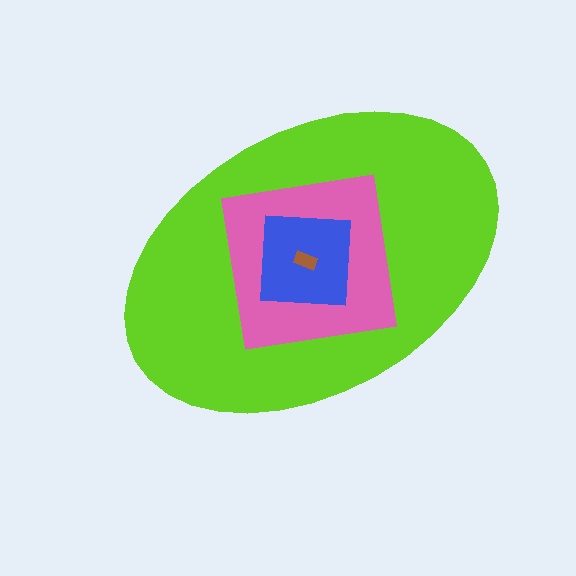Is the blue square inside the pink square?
Yes.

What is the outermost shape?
The lime ellipse.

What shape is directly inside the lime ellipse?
The pink square.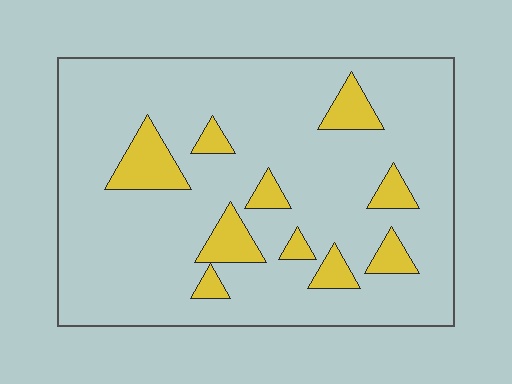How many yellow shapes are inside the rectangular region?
10.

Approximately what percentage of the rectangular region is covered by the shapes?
Approximately 15%.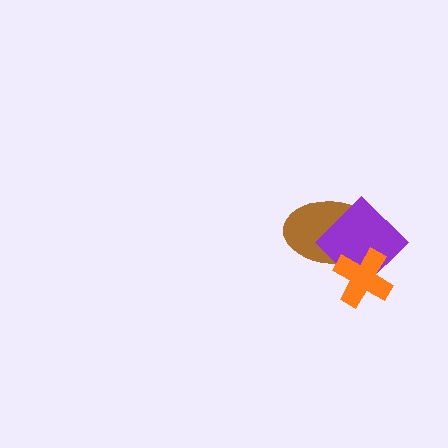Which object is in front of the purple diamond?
The orange cross is in front of the purple diamond.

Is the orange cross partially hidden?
No, no other shape covers it.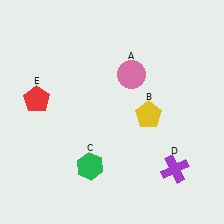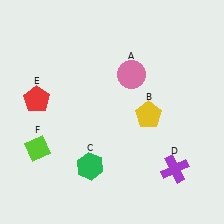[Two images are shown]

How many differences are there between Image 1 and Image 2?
There is 1 difference between the two images.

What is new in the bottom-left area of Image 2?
A lime diamond (F) was added in the bottom-left area of Image 2.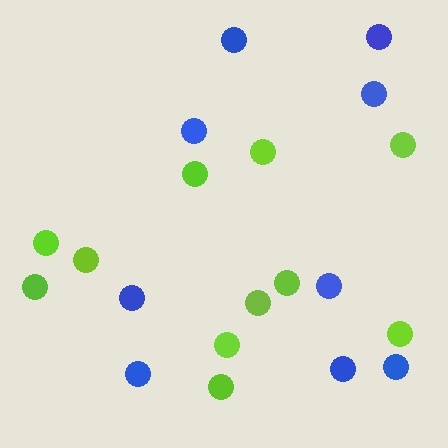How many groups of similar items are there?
There are 2 groups: one group of blue circles (9) and one group of lime circles (11).